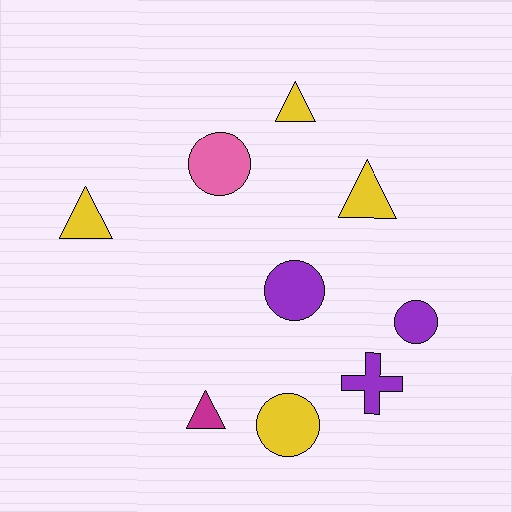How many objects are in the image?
There are 9 objects.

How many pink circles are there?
There is 1 pink circle.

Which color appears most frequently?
Yellow, with 4 objects.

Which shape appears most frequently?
Triangle, with 4 objects.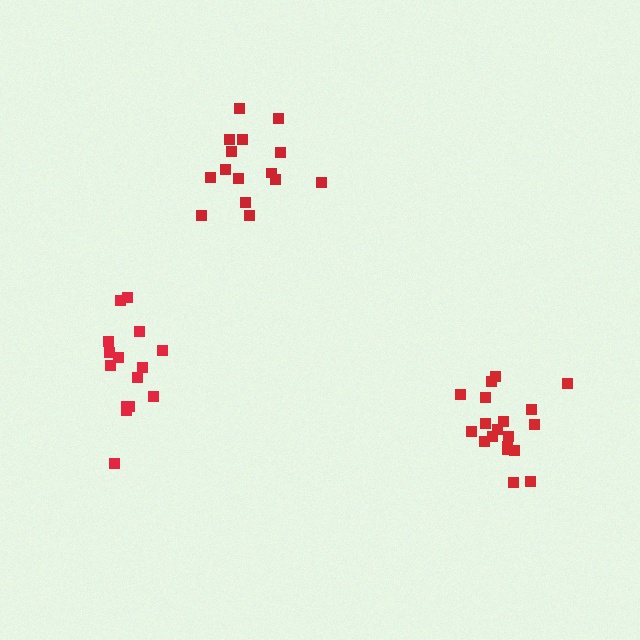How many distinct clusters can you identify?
There are 3 distinct clusters.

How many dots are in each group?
Group 1: 19 dots, Group 2: 15 dots, Group 3: 15 dots (49 total).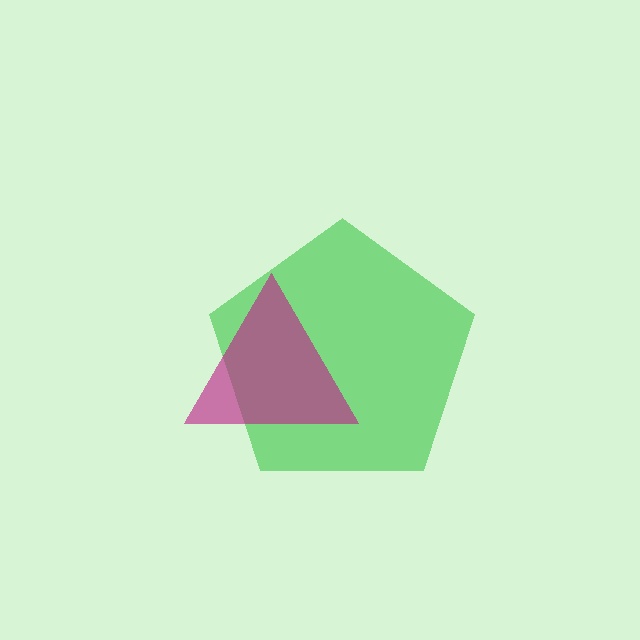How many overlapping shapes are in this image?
There are 2 overlapping shapes in the image.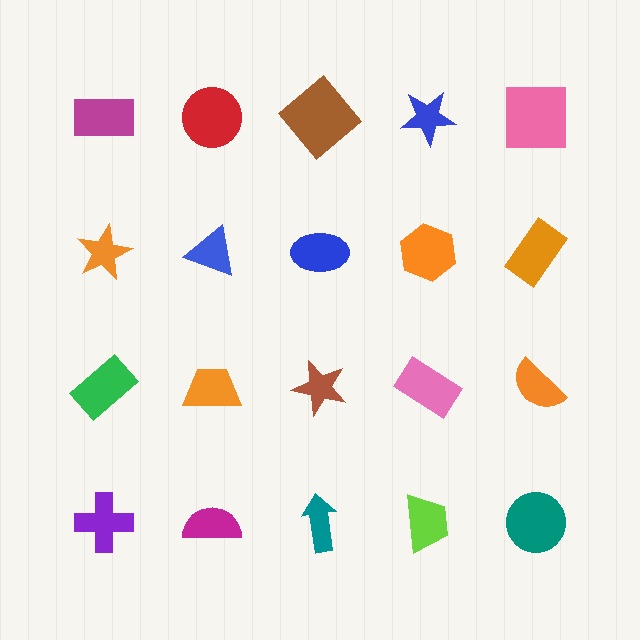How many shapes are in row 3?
5 shapes.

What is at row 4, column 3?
A teal arrow.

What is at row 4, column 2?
A magenta semicircle.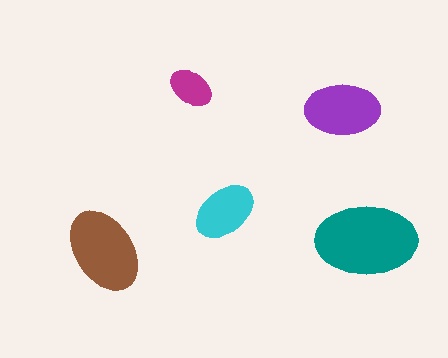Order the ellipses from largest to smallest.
the teal one, the brown one, the purple one, the cyan one, the magenta one.